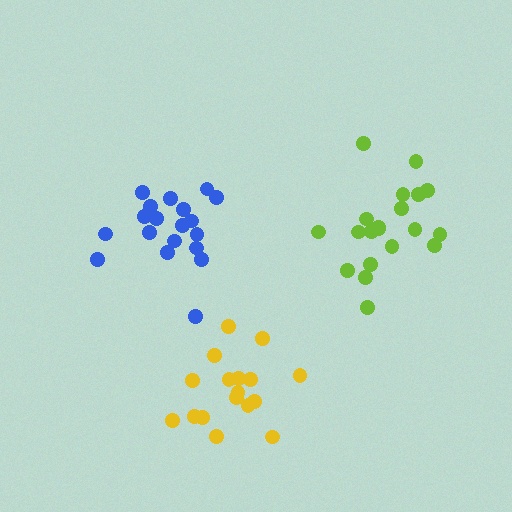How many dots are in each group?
Group 1: 20 dots, Group 2: 17 dots, Group 3: 19 dots (56 total).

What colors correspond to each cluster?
The clusters are colored: lime, yellow, blue.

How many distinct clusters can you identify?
There are 3 distinct clusters.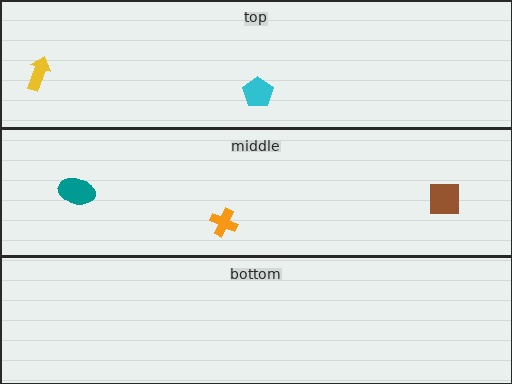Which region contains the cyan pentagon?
The top region.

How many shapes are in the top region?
2.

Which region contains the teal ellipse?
The middle region.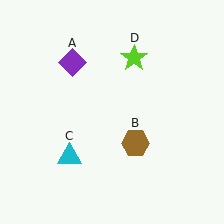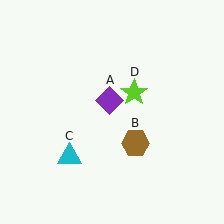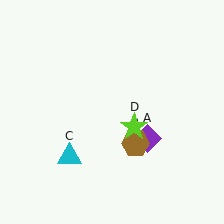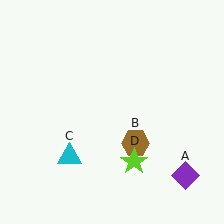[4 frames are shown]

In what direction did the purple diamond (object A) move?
The purple diamond (object A) moved down and to the right.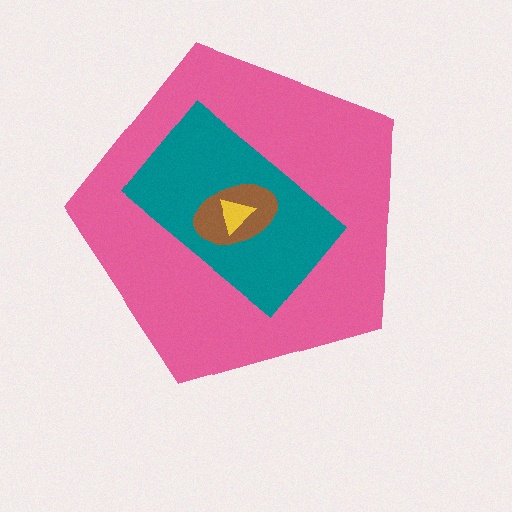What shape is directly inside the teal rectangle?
The brown ellipse.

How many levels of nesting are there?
4.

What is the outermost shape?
The pink pentagon.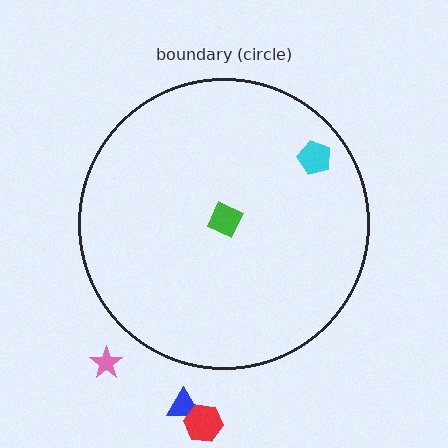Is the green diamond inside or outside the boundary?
Inside.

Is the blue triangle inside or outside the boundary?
Outside.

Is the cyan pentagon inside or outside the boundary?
Inside.